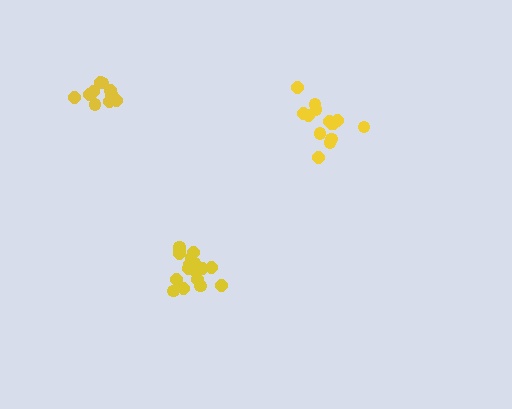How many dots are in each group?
Group 1: 18 dots, Group 2: 14 dots, Group 3: 12 dots (44 total).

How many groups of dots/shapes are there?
There are 3 groups.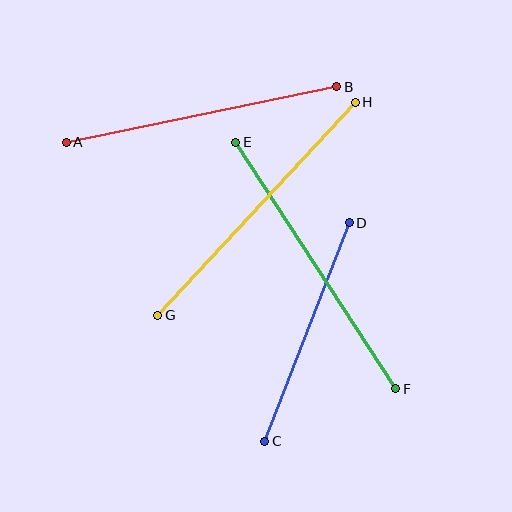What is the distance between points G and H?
The distance is approximately 291 pixels.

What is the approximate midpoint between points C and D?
The midpoint is at approximately (307, 332) pixels.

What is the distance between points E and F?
The distance is approximately 294 pixels.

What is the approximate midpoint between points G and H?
The midpoint is at approximately (256, 209) pixels.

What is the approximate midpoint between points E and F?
The midpoint is at approximately (316, 266) pixels.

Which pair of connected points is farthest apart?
Points E and F are farthest apart.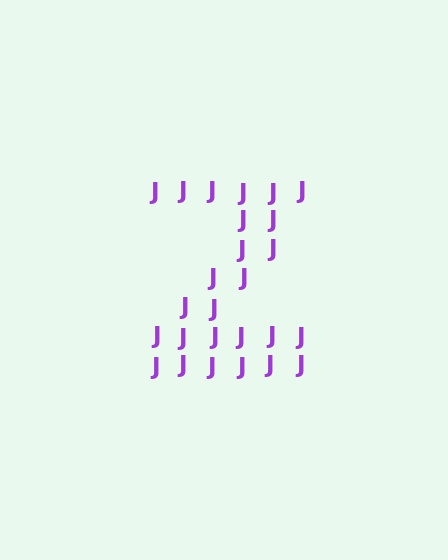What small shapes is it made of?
It is made of small letter J's.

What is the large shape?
The large shape is the letter Z.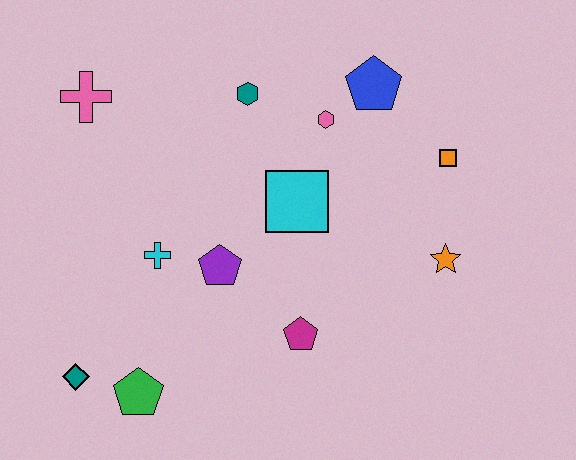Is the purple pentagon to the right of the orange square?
No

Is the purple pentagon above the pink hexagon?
No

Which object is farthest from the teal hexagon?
The teal diamond is farthest from the teal hexagon.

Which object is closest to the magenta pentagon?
The purple pentagon is closest to the magenta pentagon.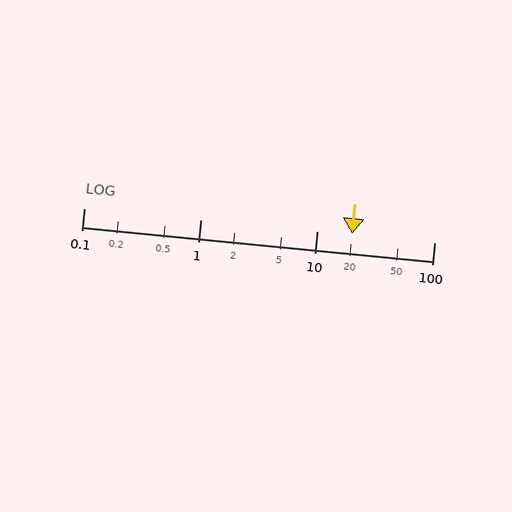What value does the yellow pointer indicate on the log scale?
The pointer indicates approximately 20.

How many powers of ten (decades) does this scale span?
The scale spans 3 decades, from 0.1 to 100.